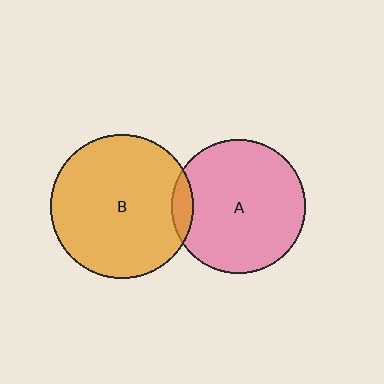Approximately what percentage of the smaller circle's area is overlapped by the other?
Approximately 10%.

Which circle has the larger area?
Circle B (orange).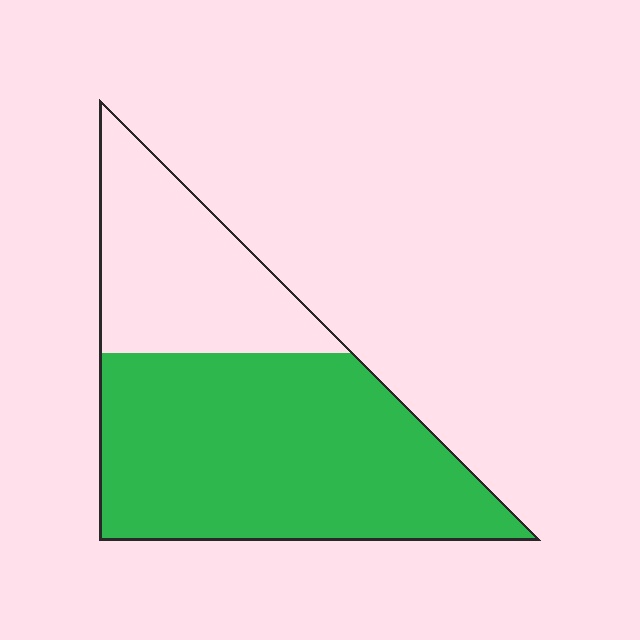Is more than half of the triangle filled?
Yes.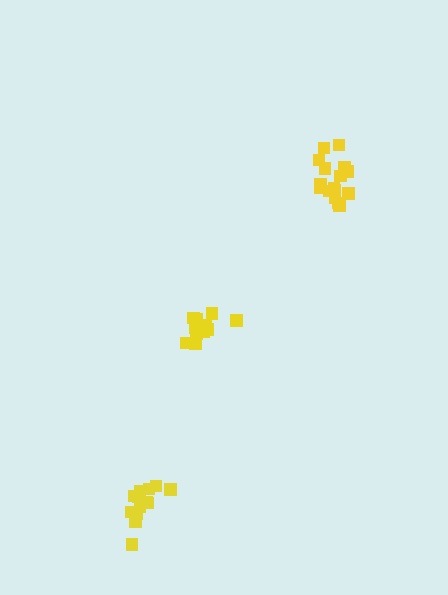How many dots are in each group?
Group 1: 13 dots, Group 2: 12 dots, Group 3: 16 dots (41 total).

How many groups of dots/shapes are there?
There are 3 groups.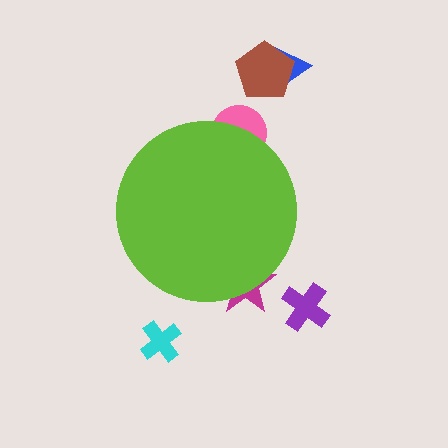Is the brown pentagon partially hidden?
No, the brown pentagon is fully visible.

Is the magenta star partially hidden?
Yes, the magenta star is partially hidden behind the lime circle.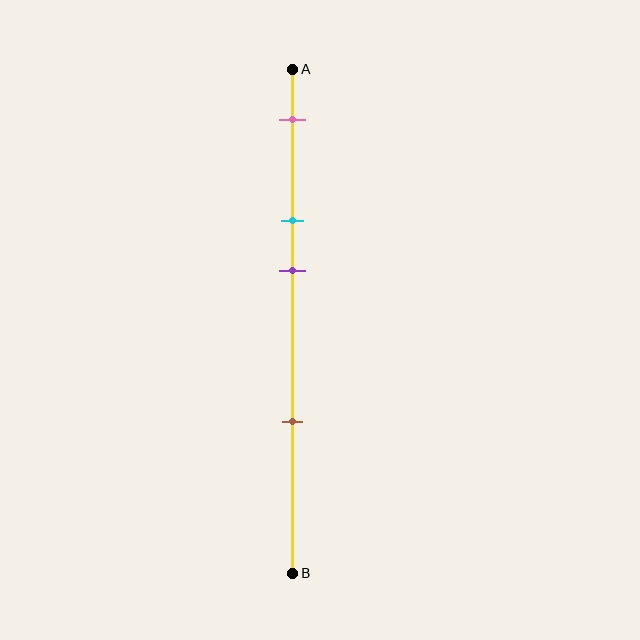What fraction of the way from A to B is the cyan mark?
The cyan mark is approximately 30% (0.3) of the way from A to B.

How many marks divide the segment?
There are 4 marks dividing the segment.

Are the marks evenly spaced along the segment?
No, the marks are not evenly spaced.